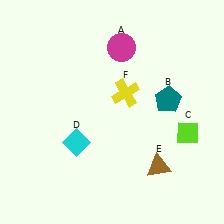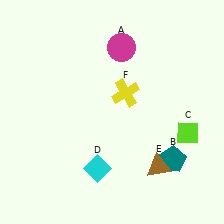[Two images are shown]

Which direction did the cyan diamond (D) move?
The cyan diamond (D) moved down.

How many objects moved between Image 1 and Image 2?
2 objects moved between the two images.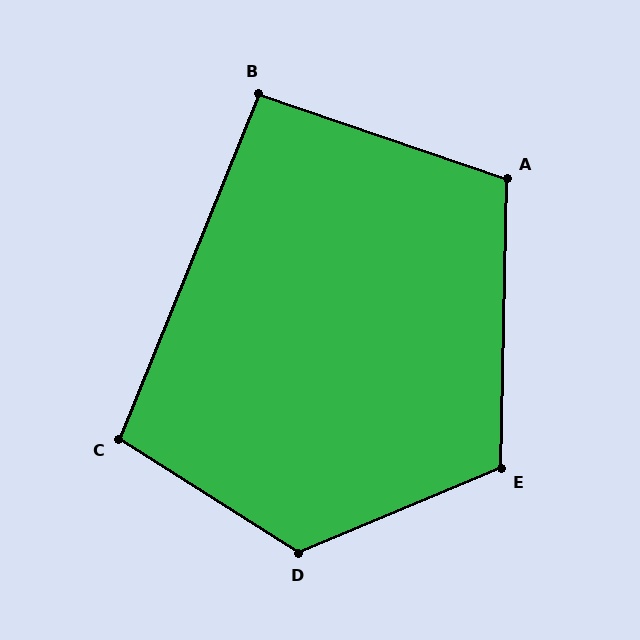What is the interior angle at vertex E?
Approximately 114 degrees (obtuse).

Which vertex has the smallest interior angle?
B, at approximately 93 degrees.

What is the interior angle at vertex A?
Approximately 108 degrees (obtuse).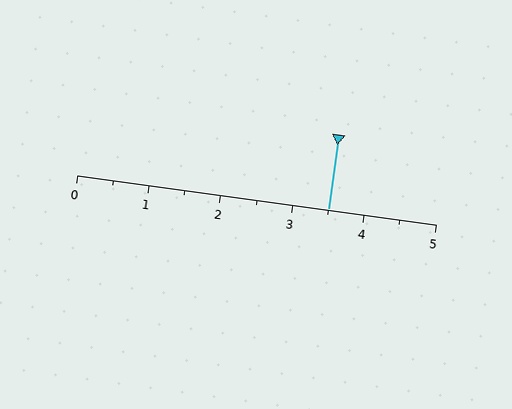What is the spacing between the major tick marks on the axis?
The major ticks are spaced 1 apart.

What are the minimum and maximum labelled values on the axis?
The axis runs from 0 to 5.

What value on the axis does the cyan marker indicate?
The marker indicates approximately 3.5.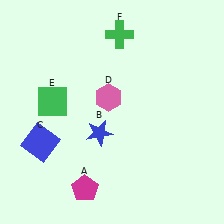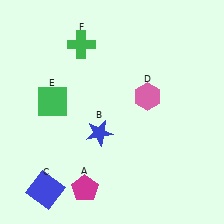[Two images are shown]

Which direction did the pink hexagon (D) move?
The pink hexagon (D) moved right.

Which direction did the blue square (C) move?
The blue square (C) moved down.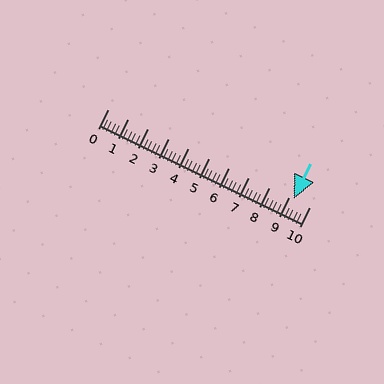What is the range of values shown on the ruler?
The ruler shows values from 0 to 10.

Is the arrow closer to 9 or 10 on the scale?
The arrow is closer to 9.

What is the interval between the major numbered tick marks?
The major tick marks are spaced 1 units apart.